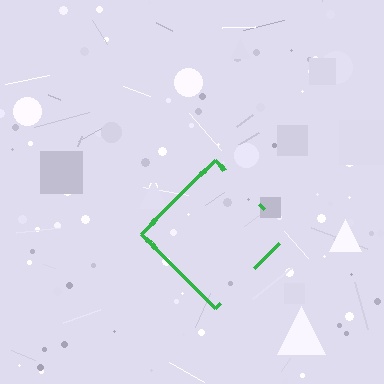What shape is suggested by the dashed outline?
The dashed outline suggests a diamond.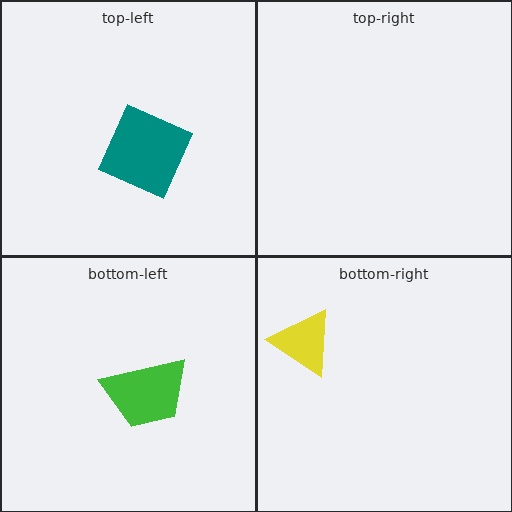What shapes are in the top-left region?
The teal square.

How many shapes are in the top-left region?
1.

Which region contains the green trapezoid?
The bottom-left region.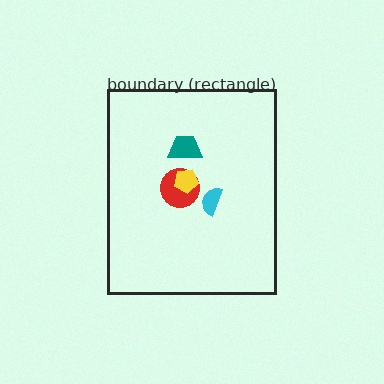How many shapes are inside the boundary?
4 inside, 0 outside.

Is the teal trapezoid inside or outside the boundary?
Inside.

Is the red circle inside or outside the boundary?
Inside.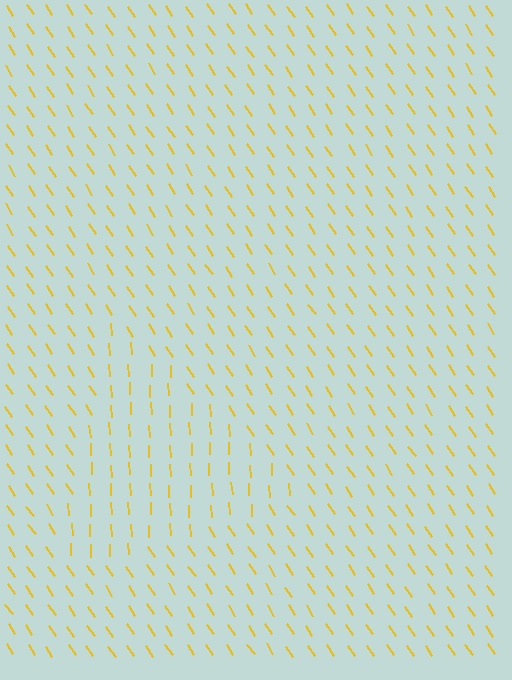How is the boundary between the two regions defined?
The boundary is defined purely by a change in line orientation (approximately 31 degrees difference). All lines are the same color and thickness.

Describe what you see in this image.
The image is filled with small yellow line segments. A triangle region in the image has lines oriented differently from the surrounding lines, creating a visible texture boundary.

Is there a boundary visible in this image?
Yes, there is a texture boundary formed by a change in line orientation.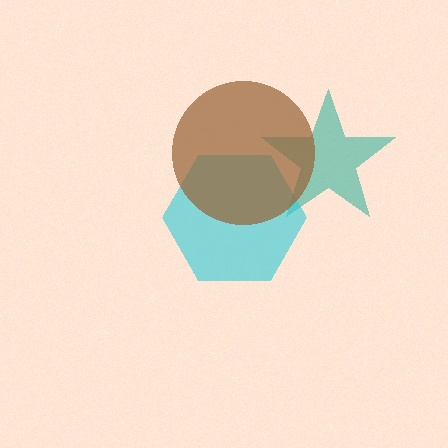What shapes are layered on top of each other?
The layered shapes are: a teal star, a cyan hexagon, a brown circle.